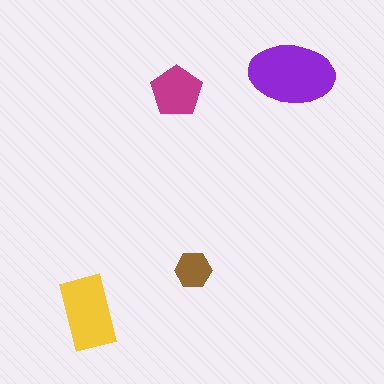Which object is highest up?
The purple ellipse is topmost.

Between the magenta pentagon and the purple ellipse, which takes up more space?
The purple ellipse.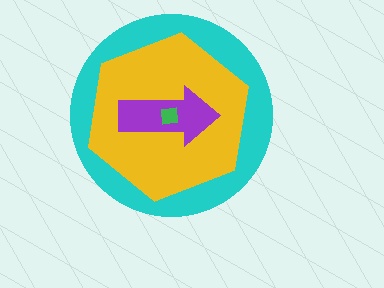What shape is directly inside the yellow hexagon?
The purple arrow.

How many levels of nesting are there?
4.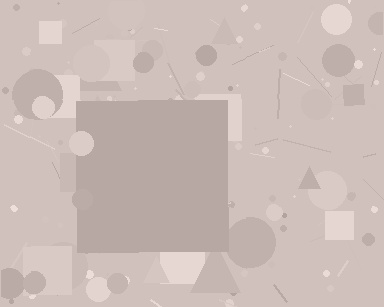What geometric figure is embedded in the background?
A square is embedded in the background.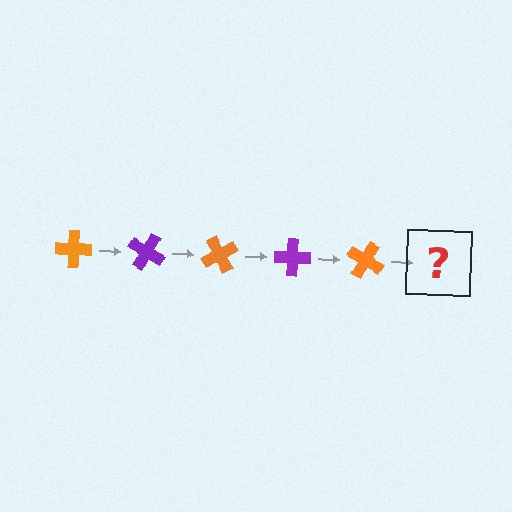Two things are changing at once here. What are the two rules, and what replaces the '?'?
The two rules are that it rotates 30 degrees each step and the color cycles through orange and purple. The '?' should be a purple cross, rotated 150 degrees from the start.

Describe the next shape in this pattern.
It should be a purple cross, rotated 150 degrees from the start.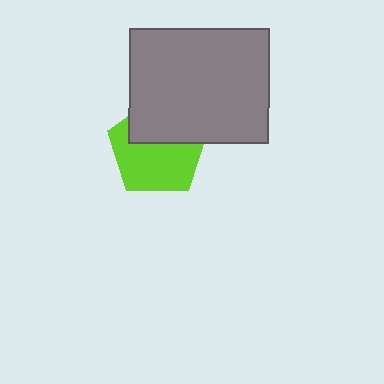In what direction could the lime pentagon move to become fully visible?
The lime pentagon could move down. That would shift it out from behind the gray rectangle entirely.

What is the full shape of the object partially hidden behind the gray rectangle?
The partially hidden object is a lime pentagon.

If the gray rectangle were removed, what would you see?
You would see the complete lime pentagon.